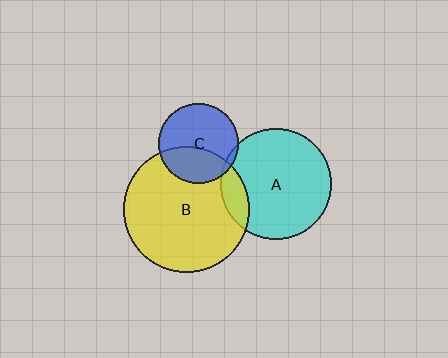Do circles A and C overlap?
Yes.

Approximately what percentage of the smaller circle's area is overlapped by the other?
Approximately 5%.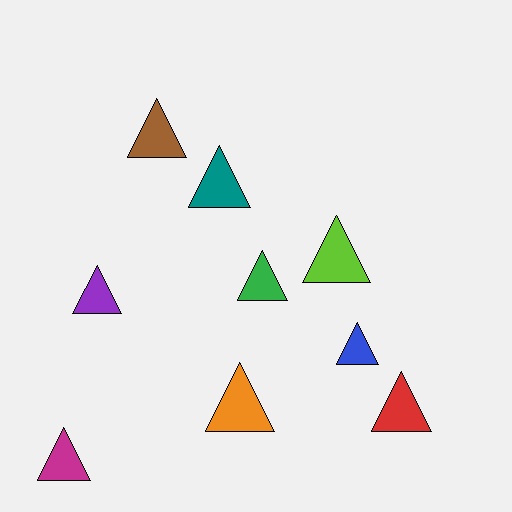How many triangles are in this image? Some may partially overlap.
There are 9 triangles.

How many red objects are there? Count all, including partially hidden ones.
There is 1 red object.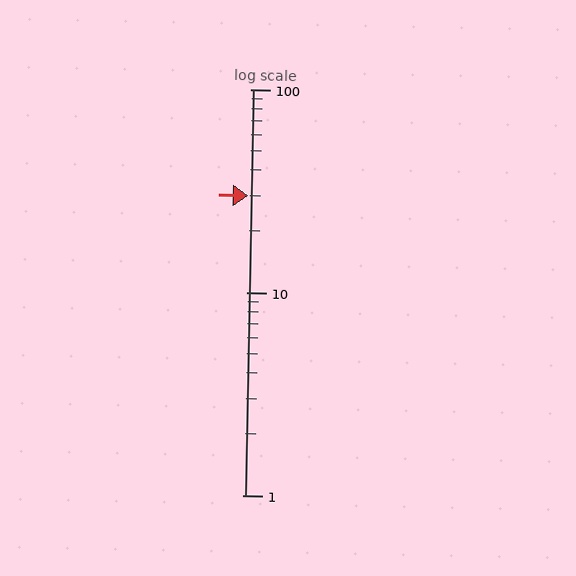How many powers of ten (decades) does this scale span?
The scale spans 2 decades, from 1 to 100.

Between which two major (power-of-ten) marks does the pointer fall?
The pointer is between 10 and 100.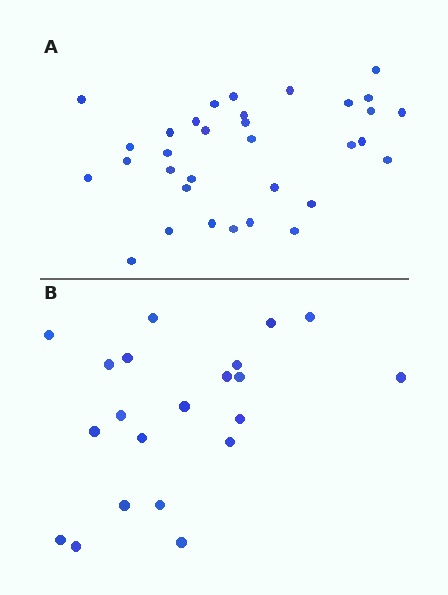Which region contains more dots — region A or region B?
Region A (the top region) has more dots.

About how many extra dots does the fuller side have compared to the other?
Region A has roughly 12 or so more dots than region B.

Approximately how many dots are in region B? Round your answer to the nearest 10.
About 20 dots. (The exact count is 21, which rounds to 20.)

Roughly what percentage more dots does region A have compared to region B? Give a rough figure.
About 55% more.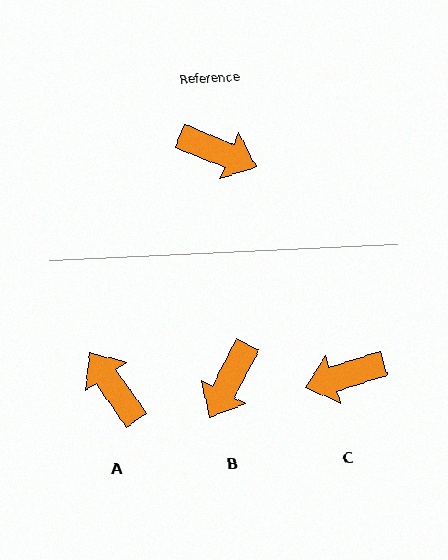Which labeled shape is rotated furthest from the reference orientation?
A, about 147 degrees away.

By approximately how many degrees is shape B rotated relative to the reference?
Approximately 95 degrees clockwise.